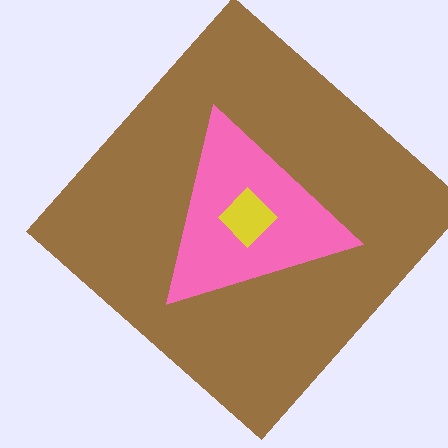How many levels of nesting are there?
3.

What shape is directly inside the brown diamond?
The pink triangle.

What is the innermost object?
The yellow diamond.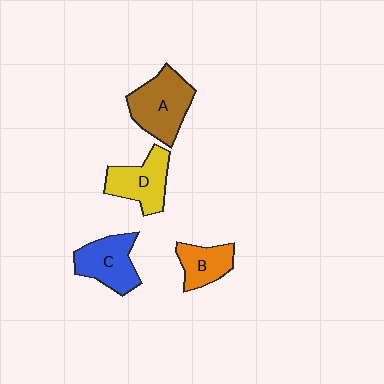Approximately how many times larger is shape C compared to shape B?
Approximately 1.4 times.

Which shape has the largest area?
Shape A (brown).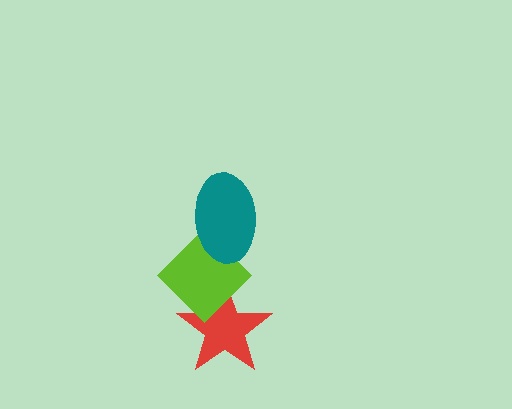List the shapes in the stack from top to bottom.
From top to bottom: the teal ellipse, the lime diamond, the red star.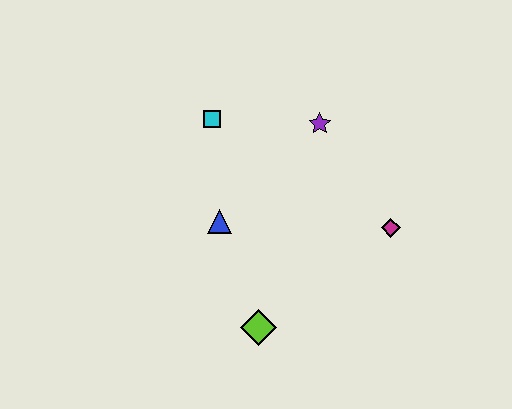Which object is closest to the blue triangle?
The cyan square is closest to the blue triangle.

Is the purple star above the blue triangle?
Yes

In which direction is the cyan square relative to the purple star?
The cyan square is to the left of the purple star.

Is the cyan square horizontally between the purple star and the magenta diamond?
No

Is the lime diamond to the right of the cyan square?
Yes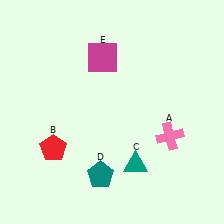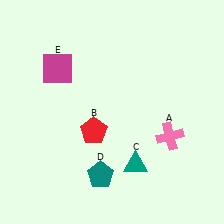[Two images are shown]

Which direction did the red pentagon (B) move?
The red pentagon (B) moved right.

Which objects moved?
The objects that moved are: the red pentagon (B), the magenta square (E).